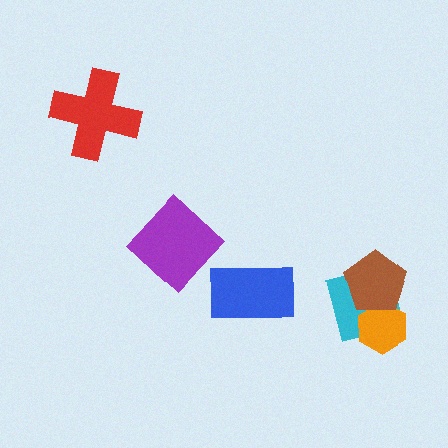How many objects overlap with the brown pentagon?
2 objects overlap with the brown pentagon.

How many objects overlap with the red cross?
0 objects overlap with the red cross.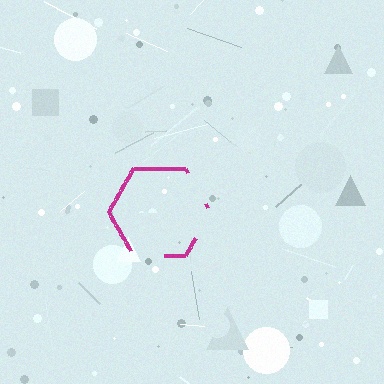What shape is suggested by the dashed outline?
The dashed outline suggests a hexagon.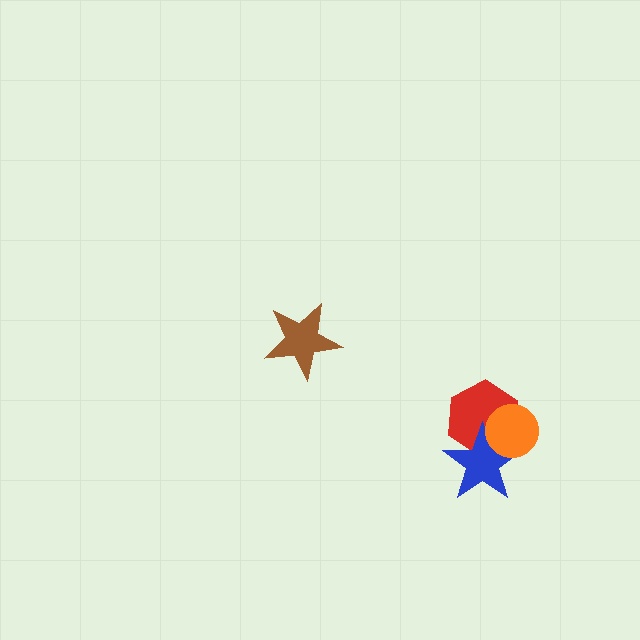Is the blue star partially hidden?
Yes, it is partially covered by another shape.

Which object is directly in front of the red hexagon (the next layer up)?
The blue star is directly in front of the red hexagon.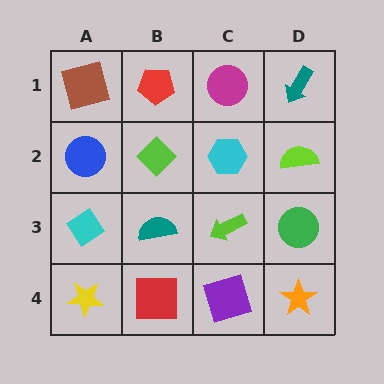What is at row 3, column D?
A green circle.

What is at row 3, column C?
A lime arrow.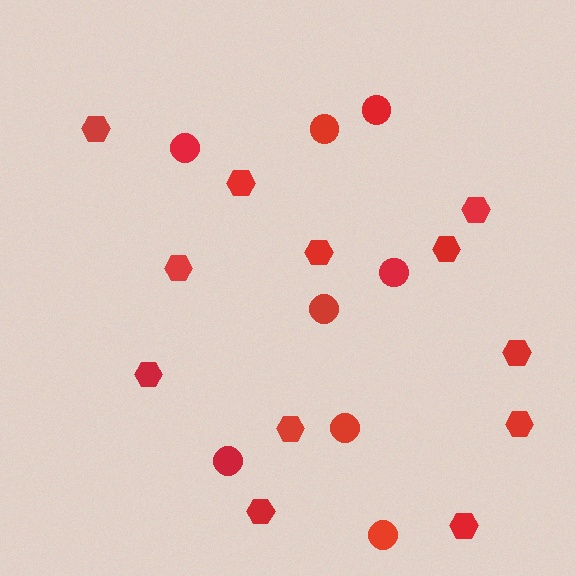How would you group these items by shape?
There are 2 groups: one group of circles (8) and one group of hexagons (12).